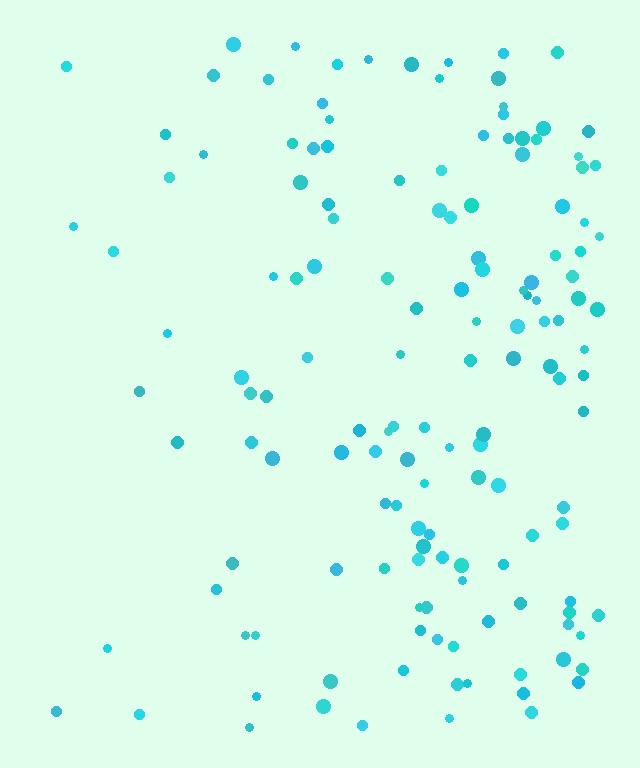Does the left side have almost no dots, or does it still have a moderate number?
Still a moderate number, just noticeably fewer than the right.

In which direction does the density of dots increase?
From left to right, with the right side densest.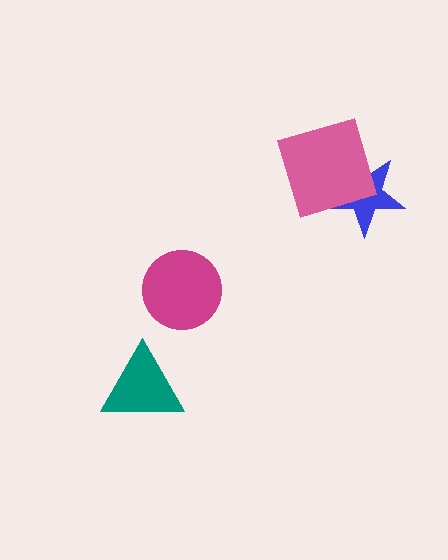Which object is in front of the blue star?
The pink square is in front of the blue star.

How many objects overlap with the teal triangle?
0 objects overlap with the teal triangle.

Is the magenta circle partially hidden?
No, no other shape covers it.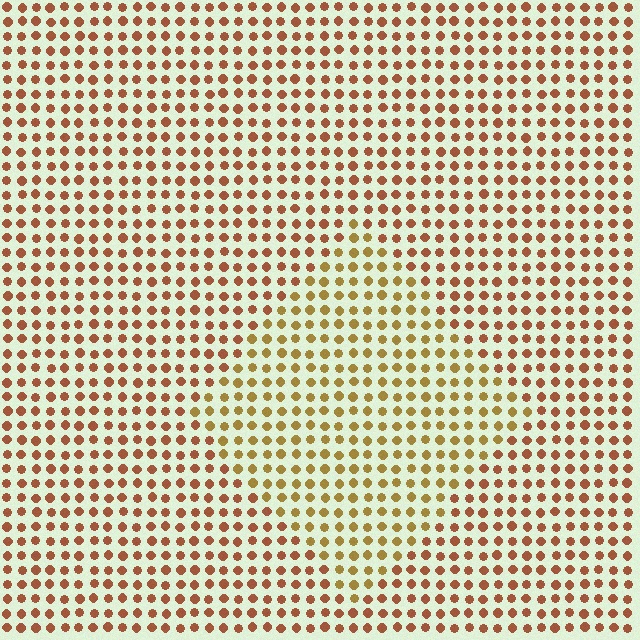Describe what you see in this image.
The image is filled with small brown elements in a uniform arrangement. A diamond-shaped region is visible where the elements are tinted to a slightly different hue, forming a subtle color boundary.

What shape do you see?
I see a diamond.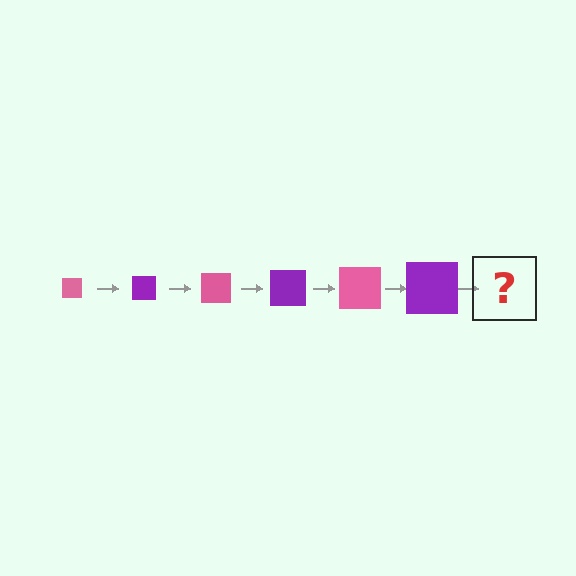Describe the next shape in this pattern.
It should be a pink square, larger than the previous one.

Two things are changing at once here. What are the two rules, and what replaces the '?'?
The two rules are that the square grows larger each step and the color cycles through pink and purple. The '?' should be a pink square, larger than the previous one.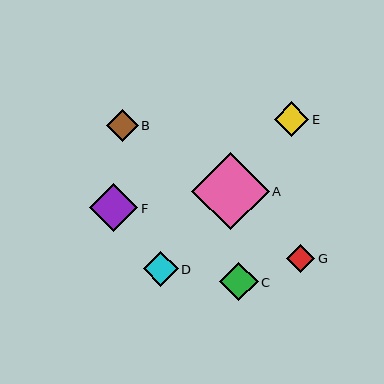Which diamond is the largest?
Diamond A is the largest with a size of approximately 77 pixels.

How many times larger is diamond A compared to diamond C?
Diamond A is approximately 2.0 times the size of diamond C.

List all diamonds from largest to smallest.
From largest to smallest: A, F, C, D, E, B, G.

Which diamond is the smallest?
Diamond G is the smallest with a size of approximately 28 pixels.